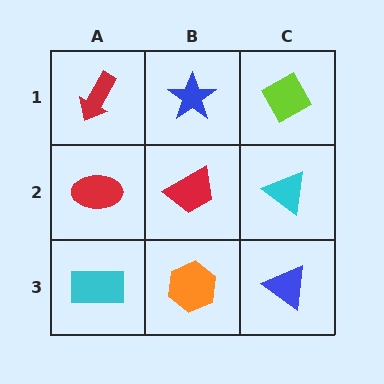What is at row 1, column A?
A red arrow.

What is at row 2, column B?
A red trapezoid.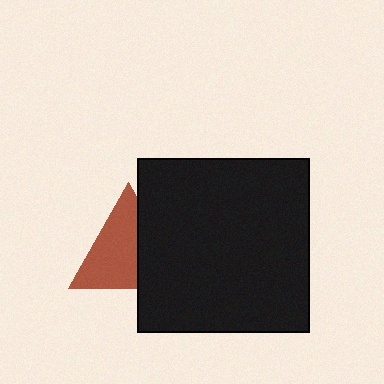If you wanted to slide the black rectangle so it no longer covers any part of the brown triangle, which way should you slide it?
Slide it right — that is the most direct way to separate the two shapes.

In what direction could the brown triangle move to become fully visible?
The brown triangle could move left. That would shift it out from behind the black rectangle entirely.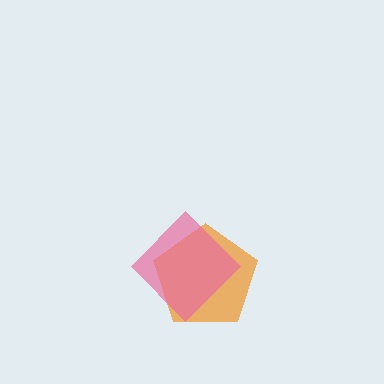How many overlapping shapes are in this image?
There are 2 overlapping shapes in the image.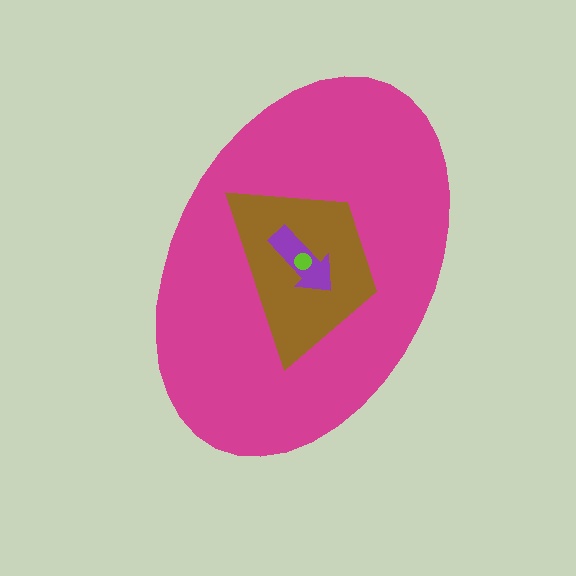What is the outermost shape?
The magenta ellipse.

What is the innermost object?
The lime circle.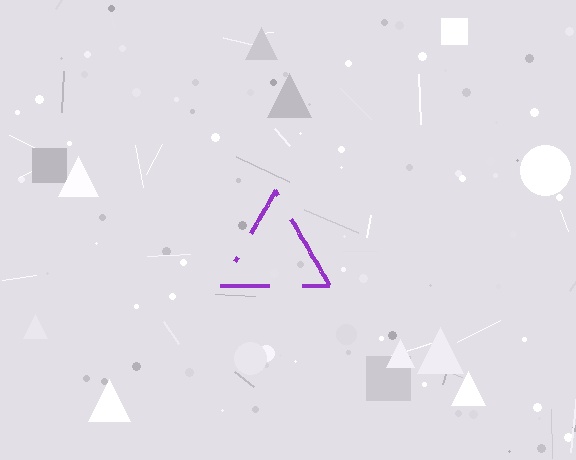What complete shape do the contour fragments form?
The contour fragments form a triangle.